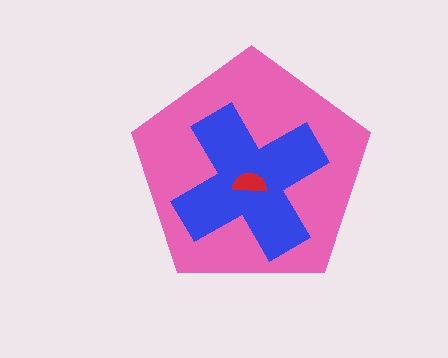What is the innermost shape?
The red semicircle.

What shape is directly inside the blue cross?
The red semicircle.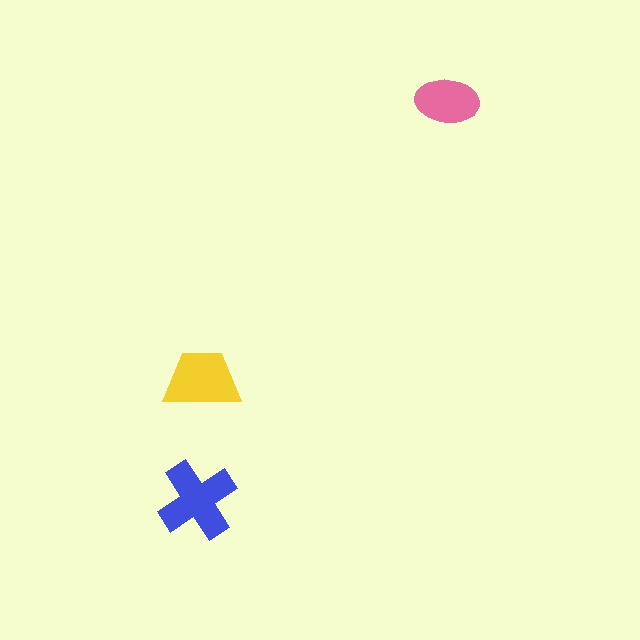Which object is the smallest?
The pink ellipse.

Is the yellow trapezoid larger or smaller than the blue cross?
Smaller.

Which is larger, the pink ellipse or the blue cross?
The blue cross.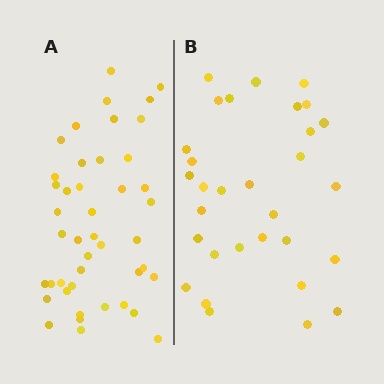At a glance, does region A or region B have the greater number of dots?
Region A (the left region) has more dots.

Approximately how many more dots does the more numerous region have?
Region A has approximately 15 more dots than region B.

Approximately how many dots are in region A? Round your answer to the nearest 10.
About 40 dots. (The exact count is 44, which rounds to 40.)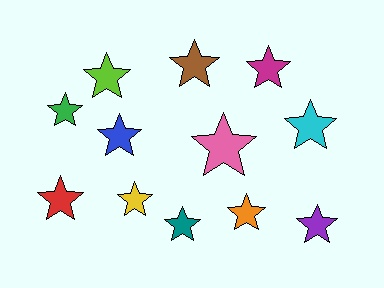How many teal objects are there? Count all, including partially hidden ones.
There is 1 teal object.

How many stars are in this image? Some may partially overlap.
There are 12 stars.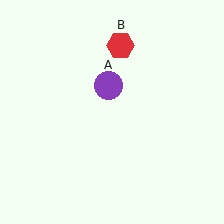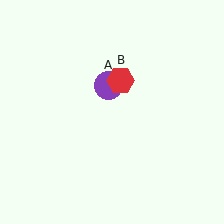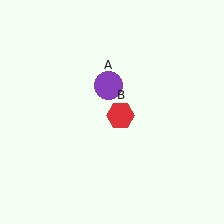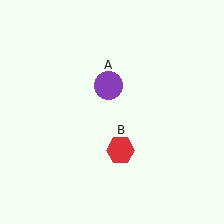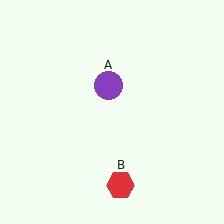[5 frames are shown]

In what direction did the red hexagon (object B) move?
The red hexagon (object B) moved down.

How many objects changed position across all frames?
1 object changed position: red hexagon (object B).